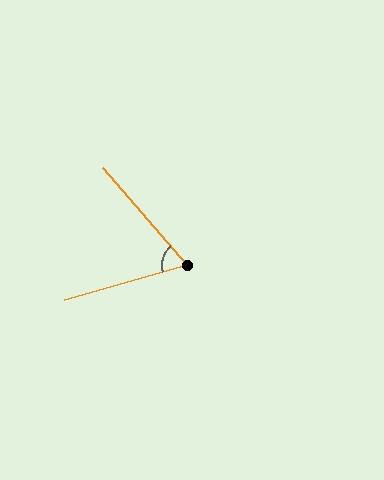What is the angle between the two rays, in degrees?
Approximately 65 degrees.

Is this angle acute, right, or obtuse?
It is acute.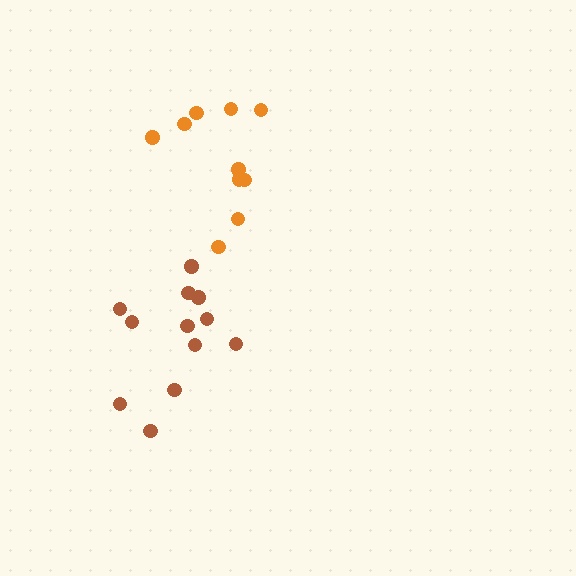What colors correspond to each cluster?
The clusters are colored: brown, orange.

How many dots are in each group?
Group 1: 12 dots, Group 2: 10 dots (22 total).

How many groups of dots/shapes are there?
There are 2 groups.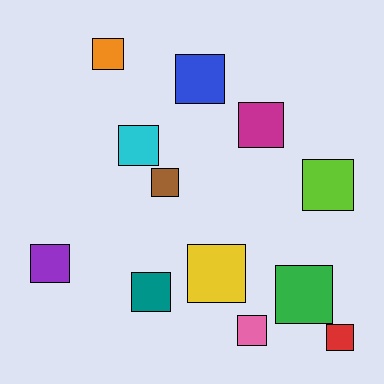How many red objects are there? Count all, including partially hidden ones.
There is 1 red object.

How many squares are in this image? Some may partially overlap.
There are 12 squares.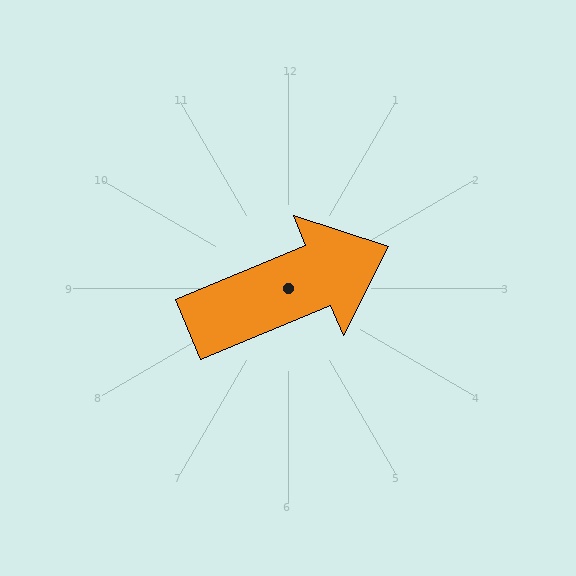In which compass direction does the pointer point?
Northeast.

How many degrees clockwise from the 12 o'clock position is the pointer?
Approximately 67 degrees.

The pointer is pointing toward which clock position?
Roughly 2 o'clock.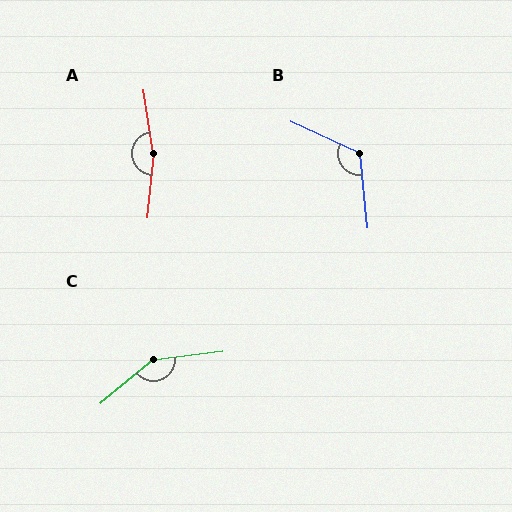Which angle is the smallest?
B, at approximately 121 degrees.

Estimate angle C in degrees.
Approximately 148 degrees.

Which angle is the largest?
A, at approximately 166 degrees.